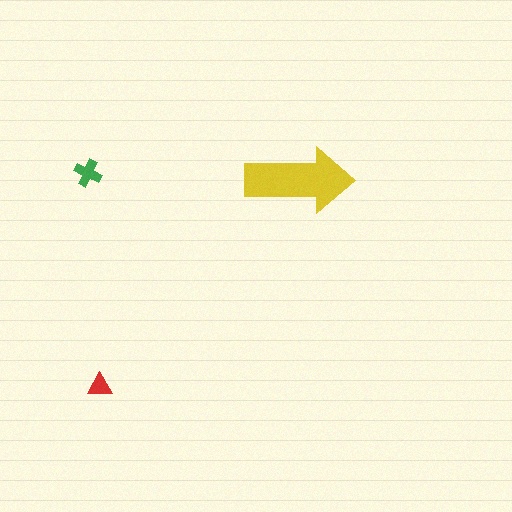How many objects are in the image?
There are 3 objects in the image.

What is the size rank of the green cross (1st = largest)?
2nd.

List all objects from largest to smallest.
The yellow arrow, the green cross, the red triangle.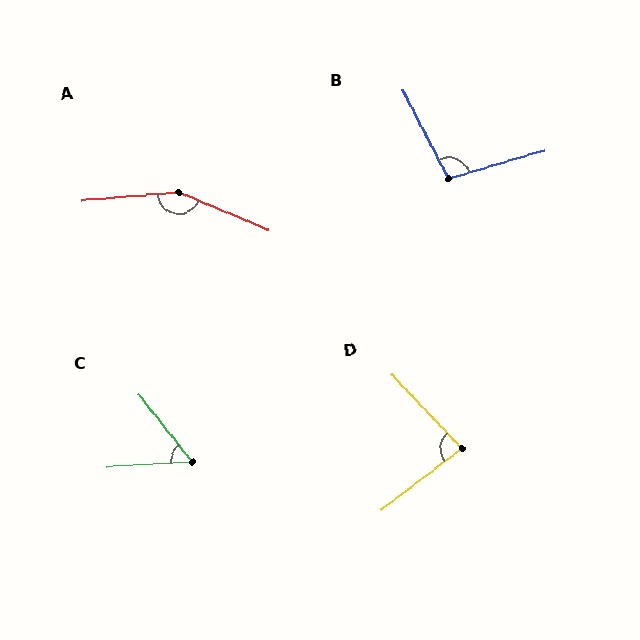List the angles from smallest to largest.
C (56°), D (84°), B (100°), A (152°).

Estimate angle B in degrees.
Approximately 100 degrees.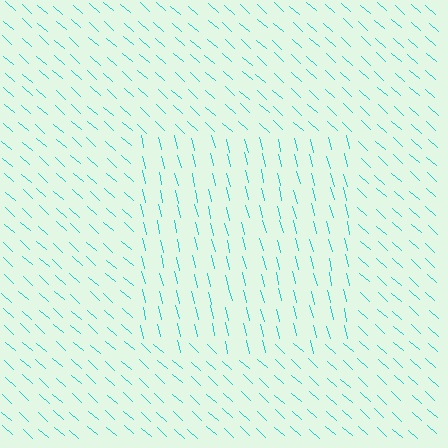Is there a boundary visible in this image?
Yes, there is a texture boundary formed by a change in line orientation.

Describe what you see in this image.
The image is filled with small cyan line segments. A rectangle region in the image has lines oriented differently from the surrounding lines, creating a visible texture boundary.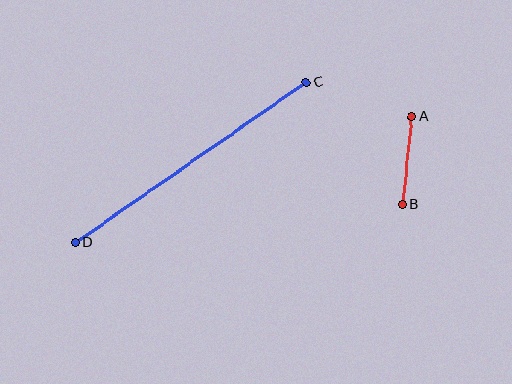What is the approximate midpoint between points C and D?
The midpoint is at approximately (191, 162) pixels.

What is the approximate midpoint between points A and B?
The midpoint is at approximately (407, 160) pixels.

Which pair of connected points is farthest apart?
Points C and D are farthest apart.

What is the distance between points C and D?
The distance is approximately 281 pixels.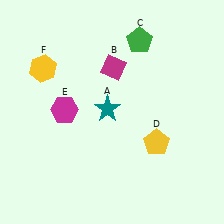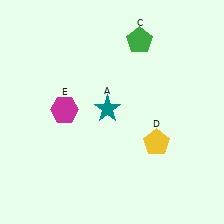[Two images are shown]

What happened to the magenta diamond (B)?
The magenta diamond (B) was removed in Image 2. It was in the top-right area of Image 1.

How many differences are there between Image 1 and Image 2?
There are 2 differences between the two images.